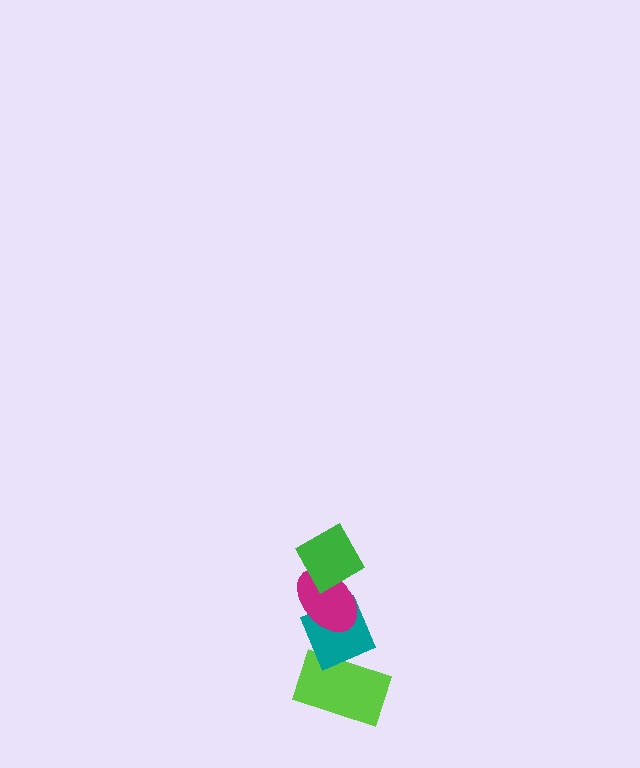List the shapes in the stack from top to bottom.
From top to bottom: the green diamond, the magenta ellipse, the teal diamond, the lime rectangle.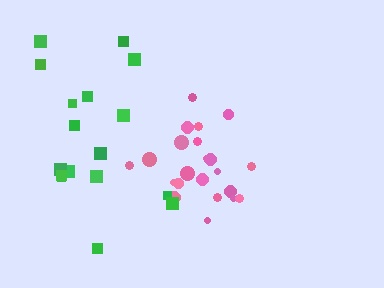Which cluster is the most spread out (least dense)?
Green.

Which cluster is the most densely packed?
Pink.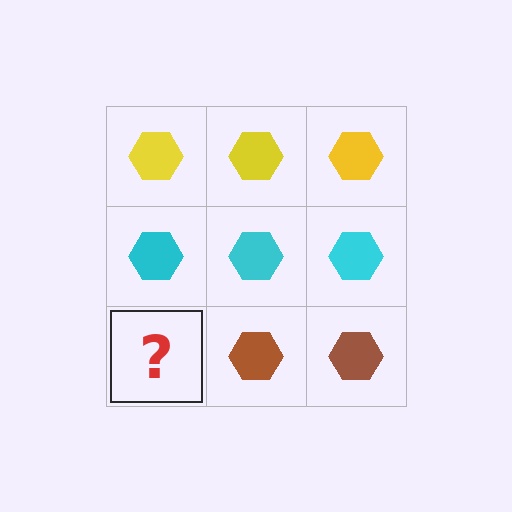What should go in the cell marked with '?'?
The missing cell should contain a brown hexagon.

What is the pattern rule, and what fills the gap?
The rule is that each row has a consistent color. The gap should be filled with a brown hexagon.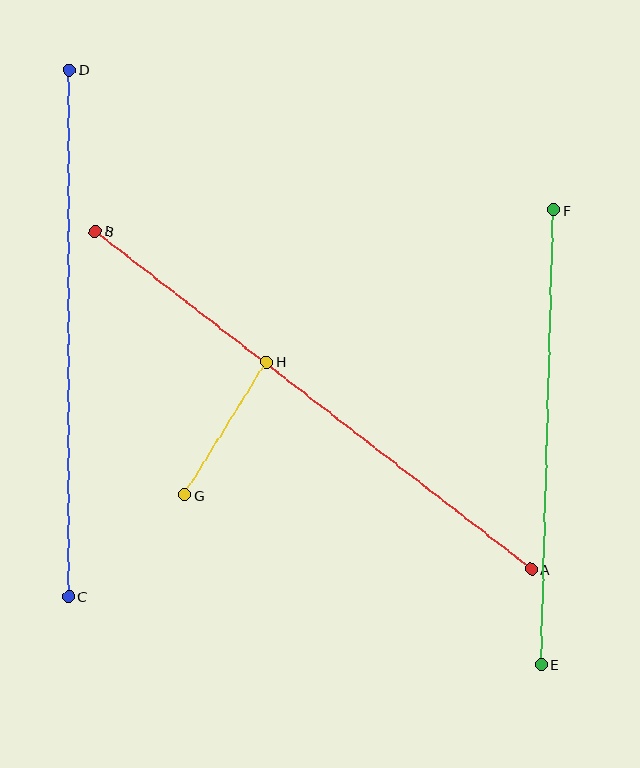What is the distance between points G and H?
The distance is approximately 156 pixels.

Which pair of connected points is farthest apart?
Points A and B are farthest apart.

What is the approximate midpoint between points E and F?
The midpoint is at approximately (547, 437) pixels.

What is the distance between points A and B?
The distance is approximately 552 pixels.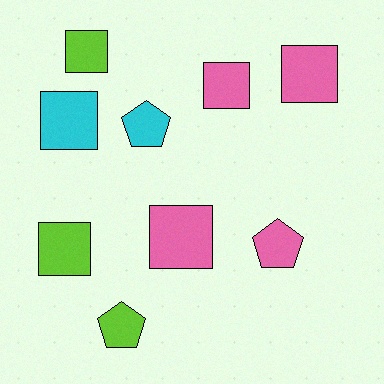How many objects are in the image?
There are 9 objects.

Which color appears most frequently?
Pink, with 4 objects.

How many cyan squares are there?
There is 1 cyan square.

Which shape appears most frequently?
Square, with 6 objects.